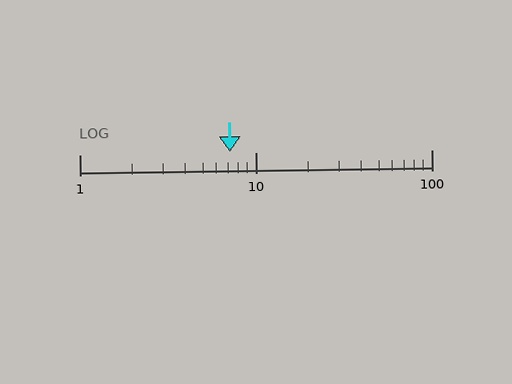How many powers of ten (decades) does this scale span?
The scale spans 2 decades, from 1 to 100.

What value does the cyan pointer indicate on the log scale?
The pointer indicates approximately 7.2.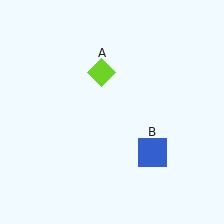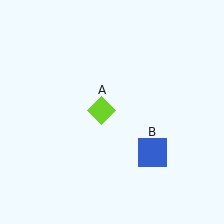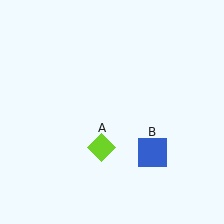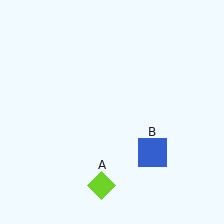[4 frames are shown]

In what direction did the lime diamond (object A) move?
The lime diamond (object A) moved down.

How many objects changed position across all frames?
1 object changed position: lime diamond (object A).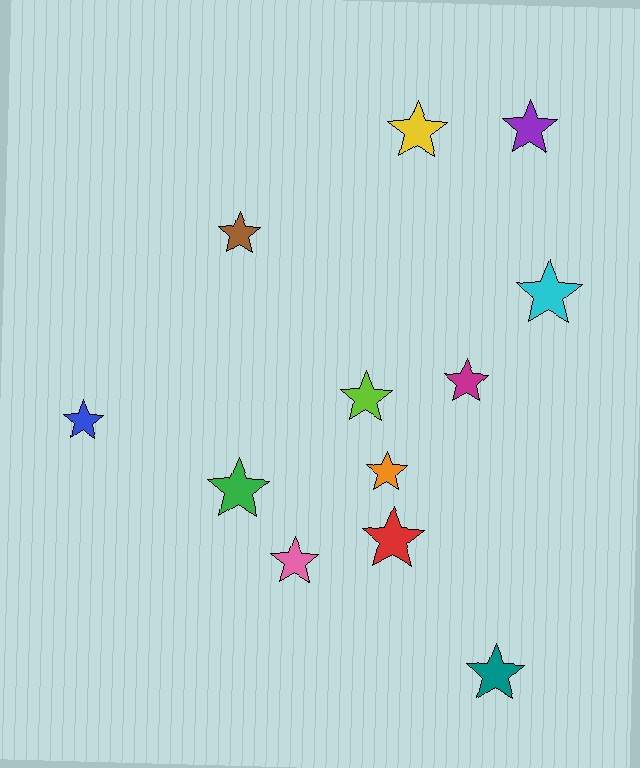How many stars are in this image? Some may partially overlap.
There are 12 stars.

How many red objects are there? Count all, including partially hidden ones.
There is 1 red object.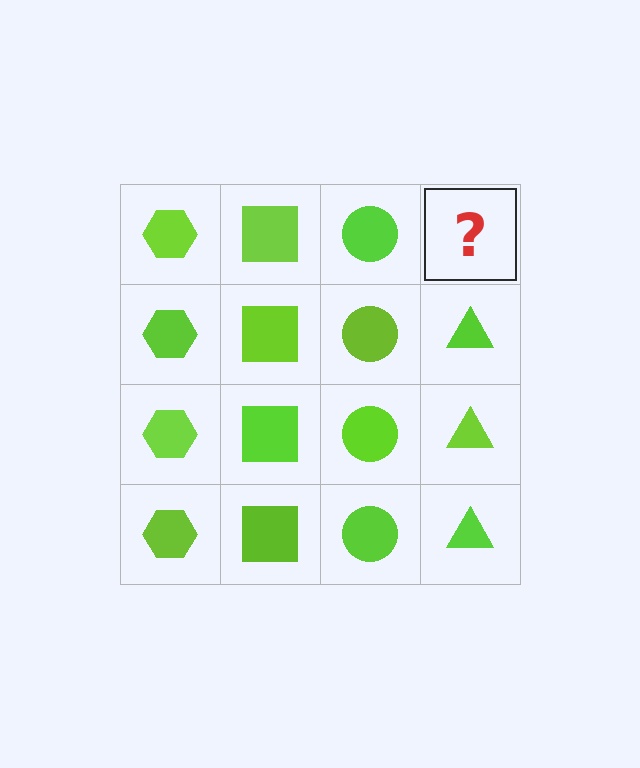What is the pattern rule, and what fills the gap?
The rule is that each column has a consistent shape. The gap should be filled with a lime triangle.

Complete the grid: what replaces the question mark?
The question mark should be replaced with a lime triangle.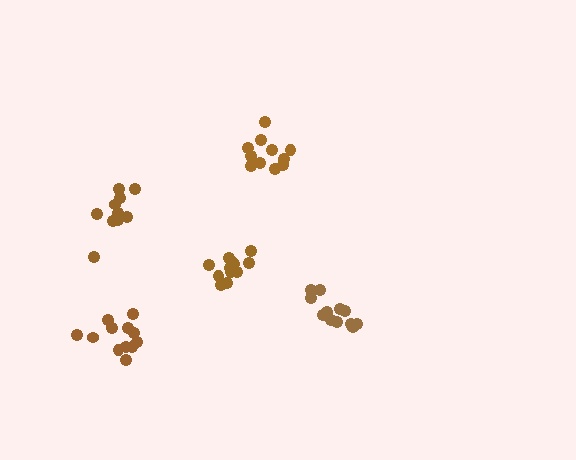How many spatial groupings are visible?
There are 5 spatial groupings.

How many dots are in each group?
Group 1: 10 dots, Group 2: 12 dots, Group 3: 12 dots, Group 4: 12 dots, Group 5: 12 dots (58 total).